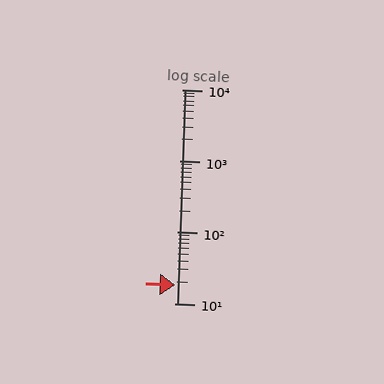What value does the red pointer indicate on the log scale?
The pointer indicates approximately 18.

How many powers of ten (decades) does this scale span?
The scale spans 3 decades, from 10 to 10000.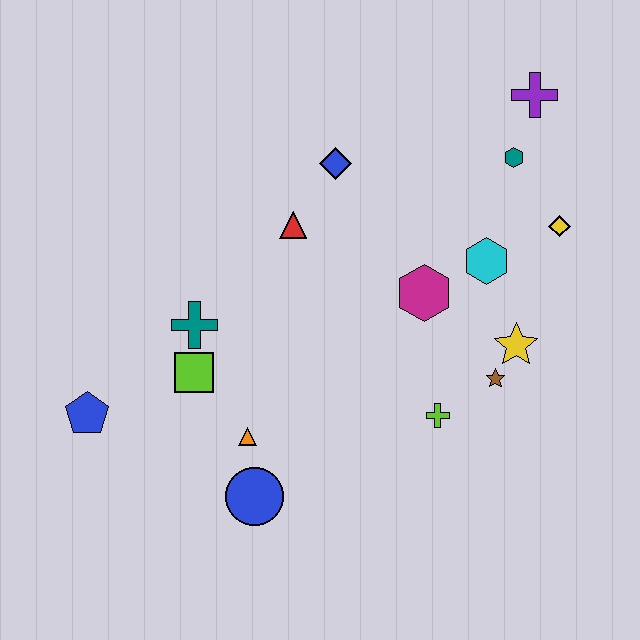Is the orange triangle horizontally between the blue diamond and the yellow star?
No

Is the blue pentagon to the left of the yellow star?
Yes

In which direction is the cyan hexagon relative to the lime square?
The cyan hexagon is to the right of the lime square.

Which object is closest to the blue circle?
The orange triangle is closest to the blue circle.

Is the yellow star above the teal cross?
No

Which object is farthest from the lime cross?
The blue pentagon is farthest from the lime cross.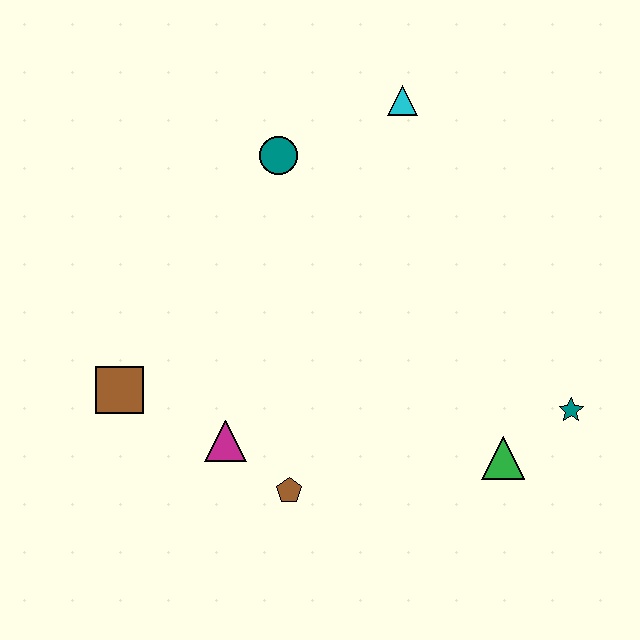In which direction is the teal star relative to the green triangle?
The teal star is to the right of the green triangle.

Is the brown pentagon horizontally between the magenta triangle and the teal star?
Yes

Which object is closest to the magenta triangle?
The brown pentagon is closest to the magenta triangle.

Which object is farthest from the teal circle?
The teal star is farthest from the teal circle.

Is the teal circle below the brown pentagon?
No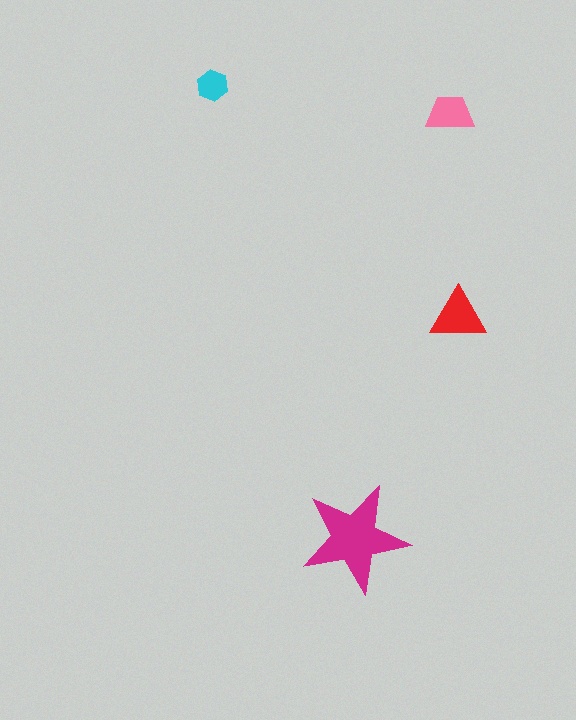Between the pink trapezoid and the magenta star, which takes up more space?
The magenta star.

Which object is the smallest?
The cyan hexagon.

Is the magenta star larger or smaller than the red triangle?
Larger.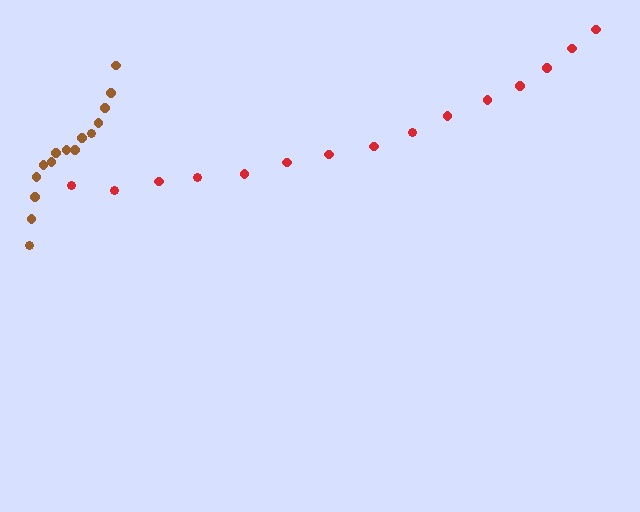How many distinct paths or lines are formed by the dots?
There are 2 distinct paths.